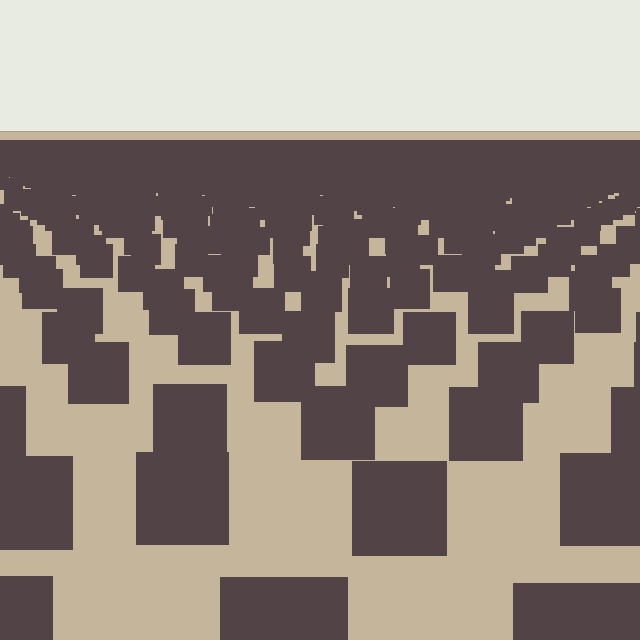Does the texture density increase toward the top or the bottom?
Density increases toward the top.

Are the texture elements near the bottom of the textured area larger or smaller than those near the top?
Larger. Near the bottom, elements are closer to the viewer and appear at a bigger on-screen size.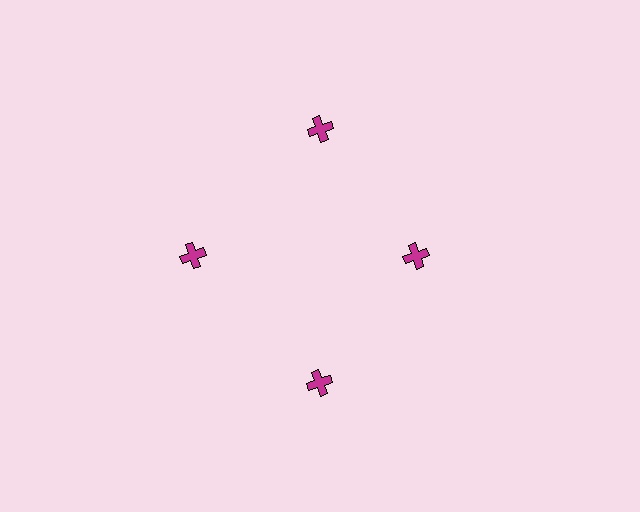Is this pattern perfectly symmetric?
No. The 4 magenta crosses are arranged in a ring, but one element near the 3 o'clock position is pulled inward toward the center, breaking the 4-fold rotational symmetry.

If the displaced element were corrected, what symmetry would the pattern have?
It would have 4-fold rotational symmetry — the pattern would map onto itself every 90 degrees.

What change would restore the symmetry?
The symmetry would be restored by moving it outward, back onto the ring so that all 4 crosses sit at equal angles and equal distance from the center.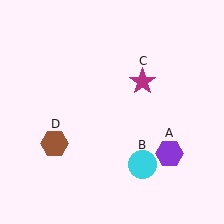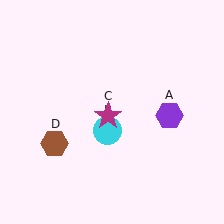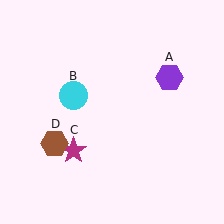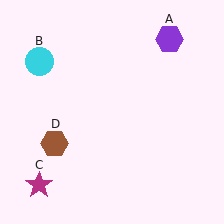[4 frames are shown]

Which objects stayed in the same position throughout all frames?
Brown hexagon (object D) remained stationary.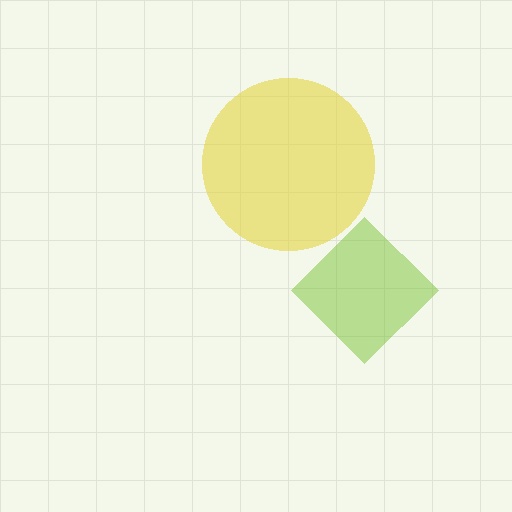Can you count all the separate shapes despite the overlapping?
Yes, there are 2 separate shapes.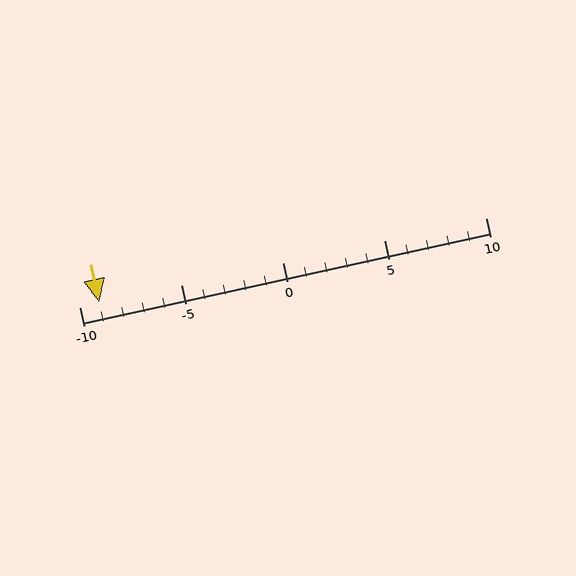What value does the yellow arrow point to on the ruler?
The yellow arrow points to approximately -9.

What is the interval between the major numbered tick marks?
The major tick marks are spaced 5 units apart.